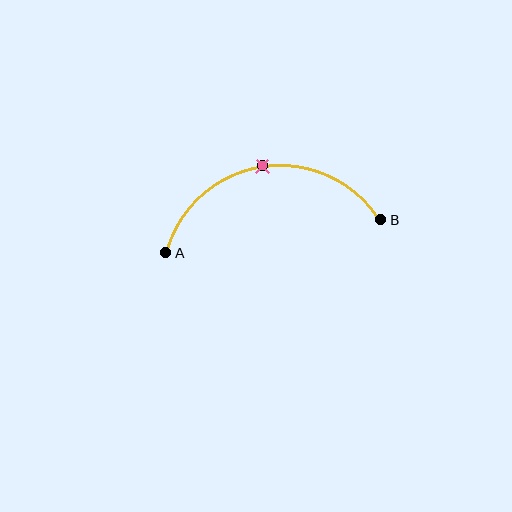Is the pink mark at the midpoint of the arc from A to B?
Yes. The pink mark lies on the arc at equal arc-length from both A and B — it is the arc midpoint.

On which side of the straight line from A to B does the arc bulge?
The arc bulges above the straight line connecting A and B.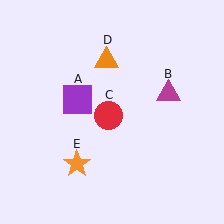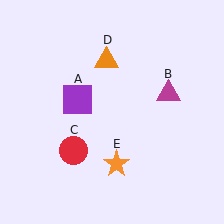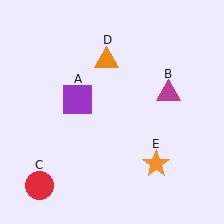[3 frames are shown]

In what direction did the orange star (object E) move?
The orange star (object E) moved right.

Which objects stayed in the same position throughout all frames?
Purple square (object A) and magenta triangle (object B) and orange triangle (object D) remained stationary.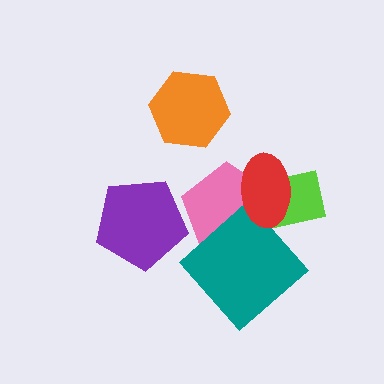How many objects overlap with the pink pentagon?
3 objects overlap with the pink pentagon.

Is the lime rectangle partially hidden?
Yes, it is partially covered by another shape.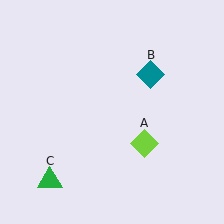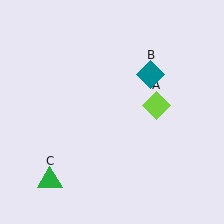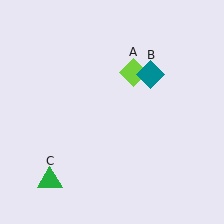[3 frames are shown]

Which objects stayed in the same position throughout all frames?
Teal diamond (object B) and green triangle (object C) remained stationary.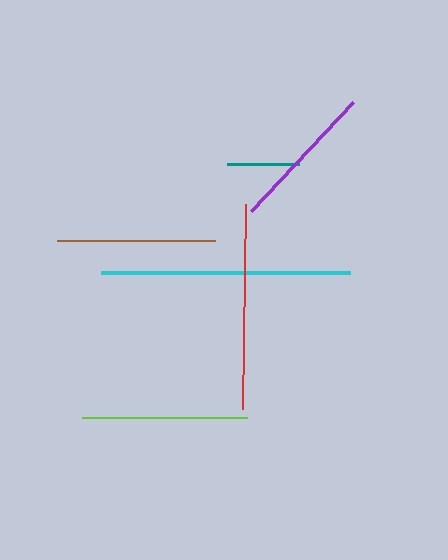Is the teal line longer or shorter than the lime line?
The lime line is longer than the teal line.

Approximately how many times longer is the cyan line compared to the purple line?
The cyan line is approximately 1.7 times the length of the purple line.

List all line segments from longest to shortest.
From longest to shortest: cyan, red, lime, brown, purple, teal.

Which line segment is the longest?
The cyan line is the longest at approximately 249 pixels.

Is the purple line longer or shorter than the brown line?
The brown line is longer than the purple line.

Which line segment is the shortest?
The teal line is the shortest at approximately 72 pixels.